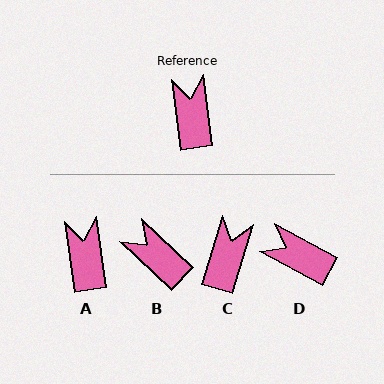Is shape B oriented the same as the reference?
No, it is off by about 39 degrees.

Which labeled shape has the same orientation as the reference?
A.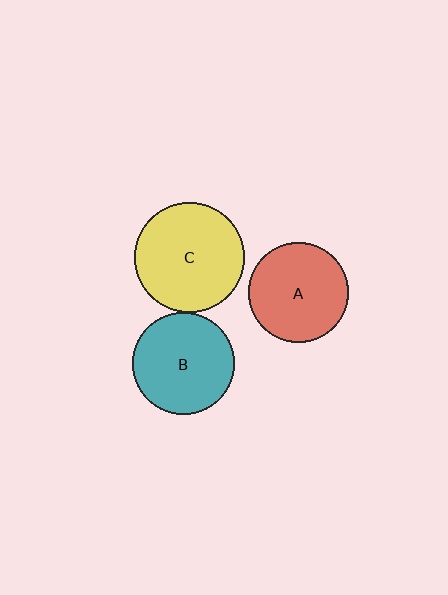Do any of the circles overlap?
No, none of the circles overlap.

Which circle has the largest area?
Circle C (yellow).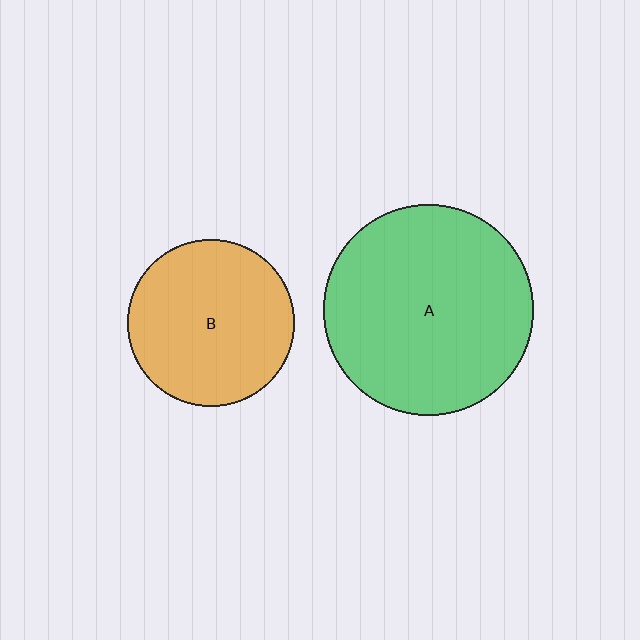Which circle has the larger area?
Circle A (green).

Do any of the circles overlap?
No, none of the circles overlap.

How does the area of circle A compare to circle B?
Approximately 1.6 times.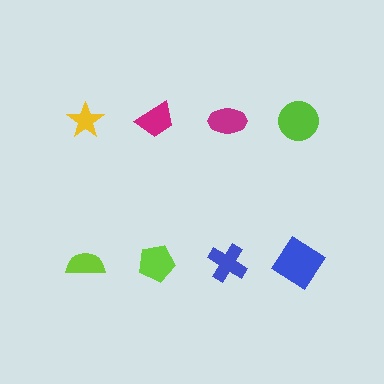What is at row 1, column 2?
A magenta trapezoid.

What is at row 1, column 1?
A yellow star.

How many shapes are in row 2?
4 shapes.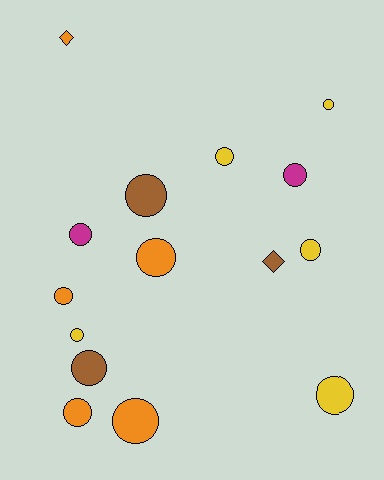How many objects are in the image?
There are 15 objects.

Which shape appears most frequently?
Circle, with 13 objects.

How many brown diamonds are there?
There is 1 brown diamond.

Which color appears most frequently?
Yellow, with 5 objects.